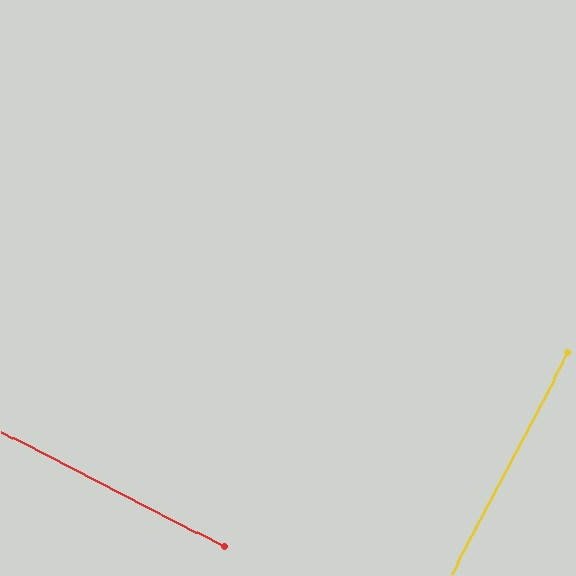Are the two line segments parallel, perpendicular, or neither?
Perpendicular — they meet at approximately 90°.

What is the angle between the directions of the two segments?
Approximately 90 degrees.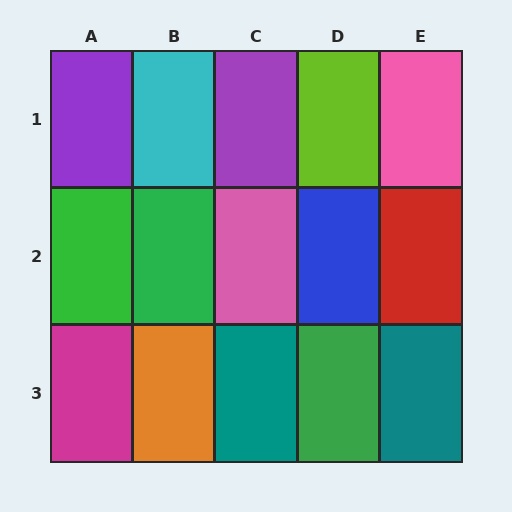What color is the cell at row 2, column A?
Green.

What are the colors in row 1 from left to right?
Purple, cyan, purple, lime, pink.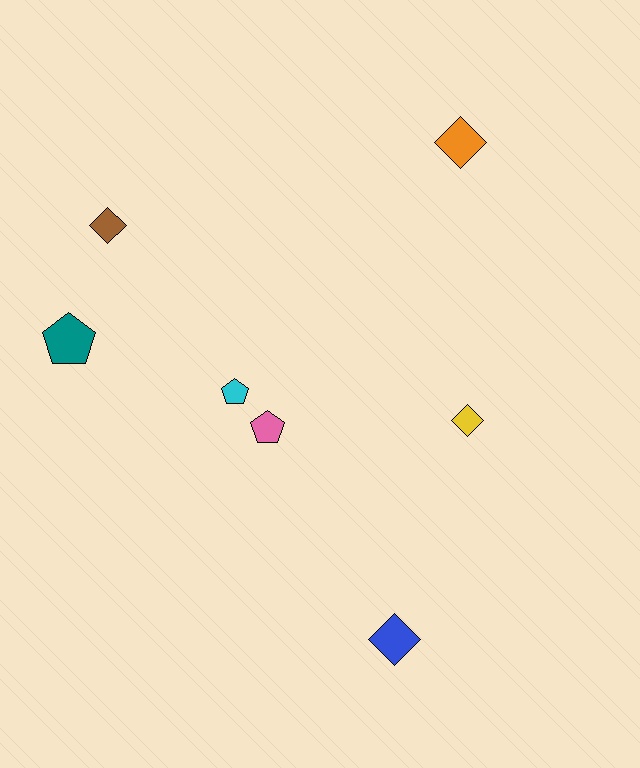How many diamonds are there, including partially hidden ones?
There are 4 diamonds.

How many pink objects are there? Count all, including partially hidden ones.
There is 1 pink object.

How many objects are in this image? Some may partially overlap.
There are 7 objects.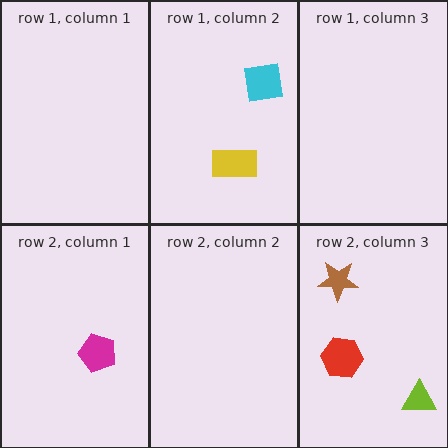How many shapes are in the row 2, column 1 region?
1.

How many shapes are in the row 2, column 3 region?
3.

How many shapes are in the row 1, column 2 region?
2.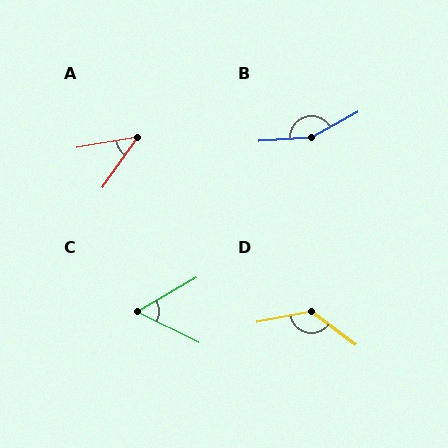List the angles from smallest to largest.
A (45°), C (57°), D (132°), B (155°).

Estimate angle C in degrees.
Approximately 57 degrees.